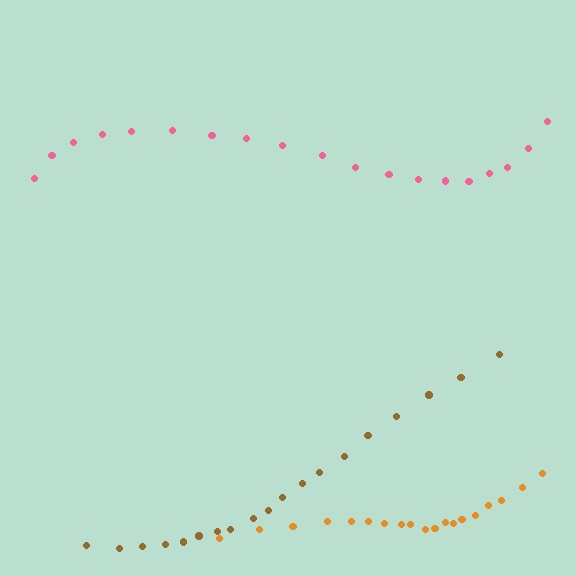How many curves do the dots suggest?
There are 3 distinct paths.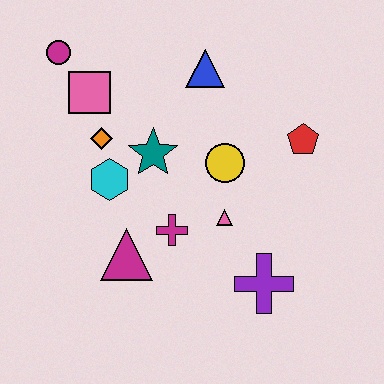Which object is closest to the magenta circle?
The pink square is closest to the magenta circle.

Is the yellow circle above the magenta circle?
No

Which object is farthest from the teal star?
The purple cross is farthest from the teal star.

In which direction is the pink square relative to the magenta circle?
The pink square is below the magenta circle.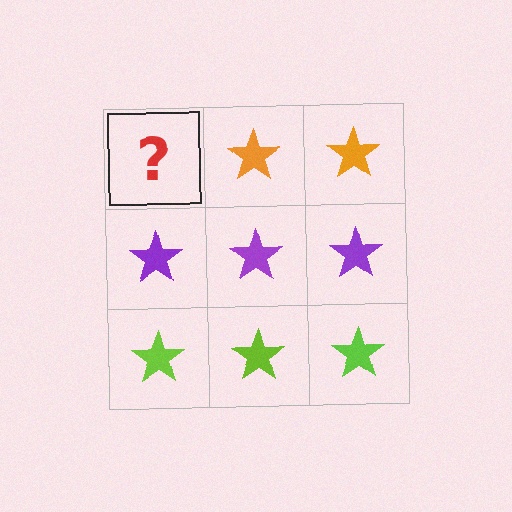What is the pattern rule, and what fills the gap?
The rule is that each row has a consistent color. The gap should be filled with an orange star.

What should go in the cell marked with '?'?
The missing cell should contain an orange star.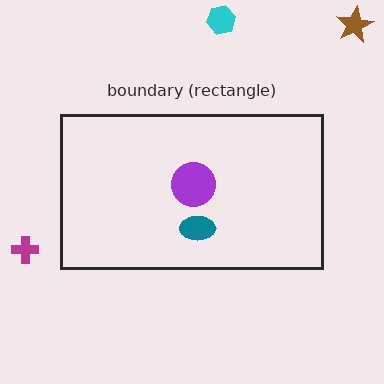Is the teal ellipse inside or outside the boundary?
Inside.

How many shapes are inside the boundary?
3 inside, 3 outside.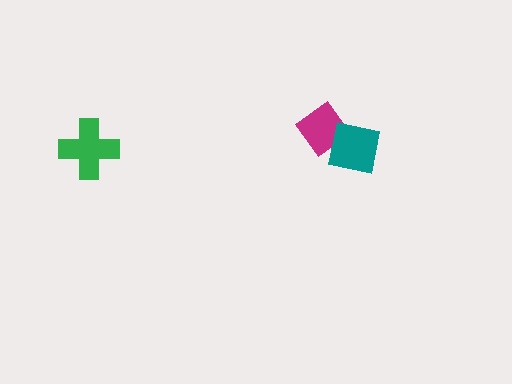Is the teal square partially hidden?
No, no other shape covers it.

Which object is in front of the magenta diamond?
The teal square is in front of the magenta diamond.